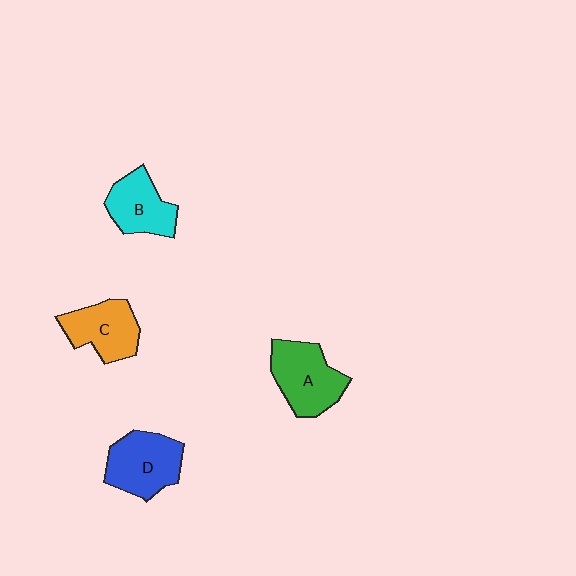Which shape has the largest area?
Shape A (green).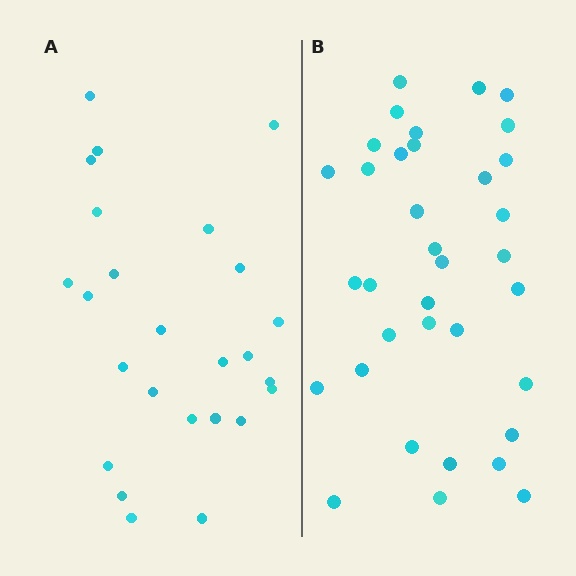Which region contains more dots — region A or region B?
Region B (the right region) has more dots.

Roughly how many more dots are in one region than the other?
Region B has roughly 10 or so more dots than region A.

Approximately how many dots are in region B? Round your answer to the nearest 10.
About 40 dots. (The exact count is 35, which rounds to 40.)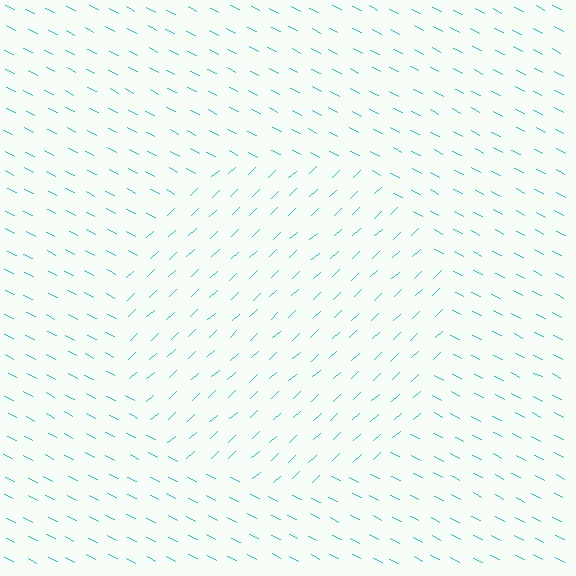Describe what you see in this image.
The image is filled with small cyan line segments. A circle region in the image has lines oriented differently from the surrounding lines, creating a visible texture boundary.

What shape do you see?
I see a circle.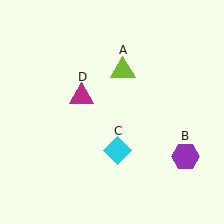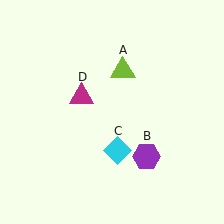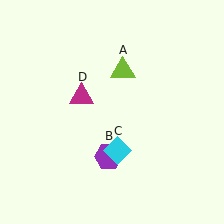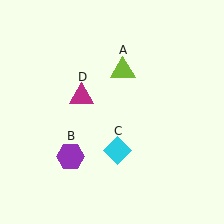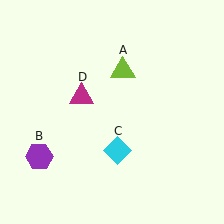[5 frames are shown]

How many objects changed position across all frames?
1 object changed position: purple hexagon (object B).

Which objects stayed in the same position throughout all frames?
Lime triangle (object A) and cyan diamond (object C) and magenta triangle (object D) remained stationary.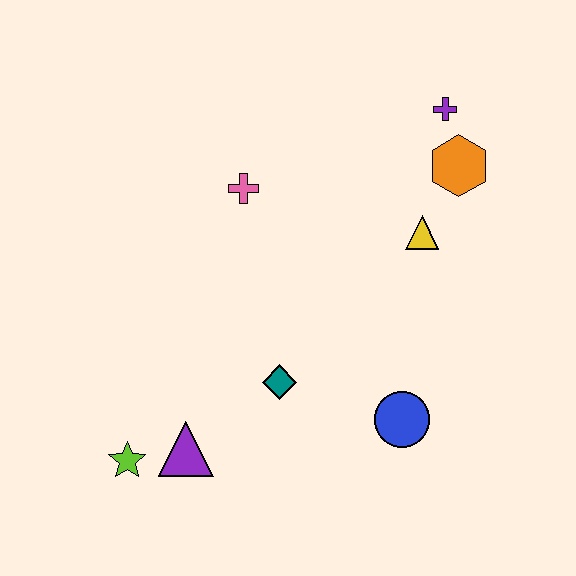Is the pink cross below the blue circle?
No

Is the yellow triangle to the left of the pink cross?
No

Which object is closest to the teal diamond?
The purple triangle is closest to the teal diamond.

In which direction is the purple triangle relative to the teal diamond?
The purple triangle is to the left of the teal diamond.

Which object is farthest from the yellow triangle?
The lime star is farthest from the yellow triangle.